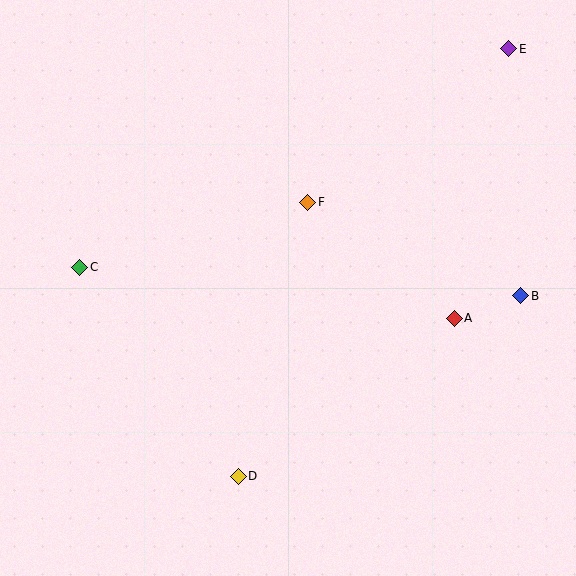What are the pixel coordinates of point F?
Point F is at (308, 202).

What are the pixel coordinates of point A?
Point A is at (454, 318).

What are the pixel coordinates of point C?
Point C is at (80, 267).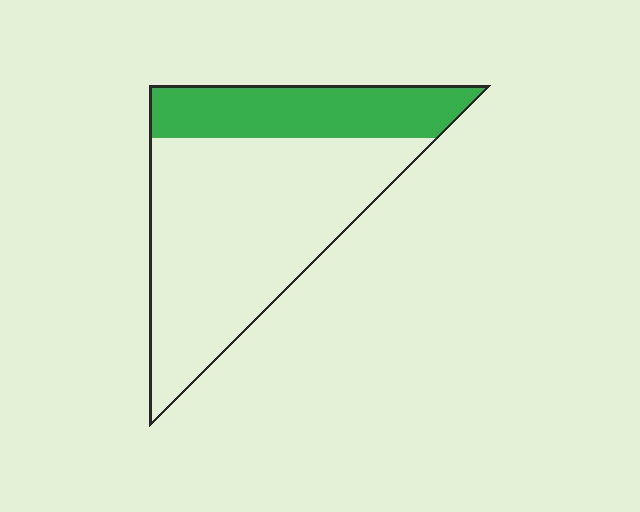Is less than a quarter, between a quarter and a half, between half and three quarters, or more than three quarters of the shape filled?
Between a quarter and a half.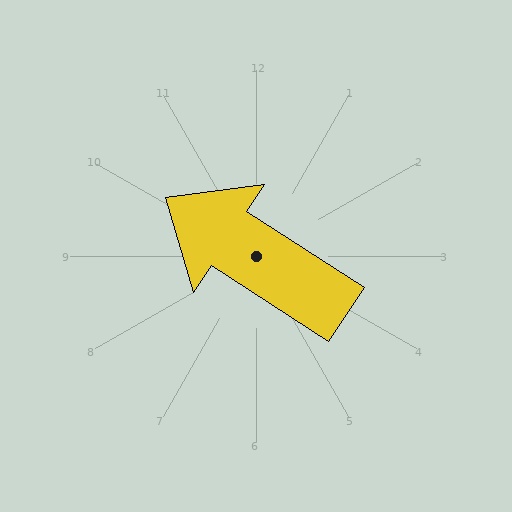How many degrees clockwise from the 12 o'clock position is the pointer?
Approximately 303 degrees.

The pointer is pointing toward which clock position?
Roughly 10 o'clock.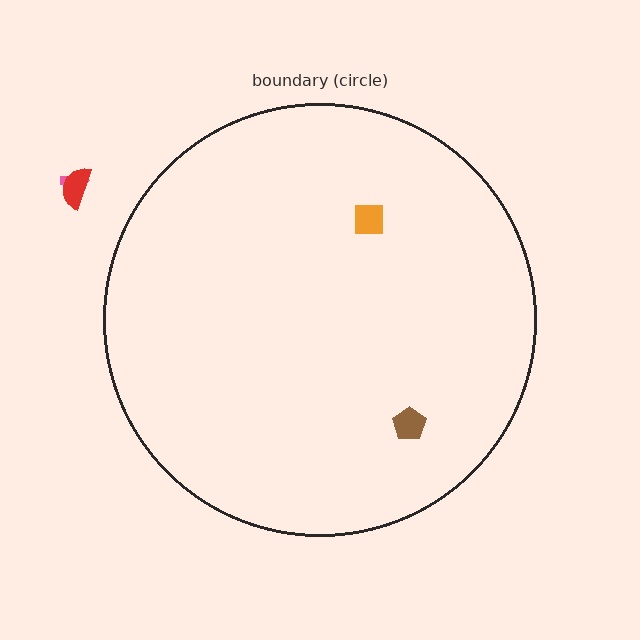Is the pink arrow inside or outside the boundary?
Outside.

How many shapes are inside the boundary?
2 inside, 2 outside.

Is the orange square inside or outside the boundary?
Inside.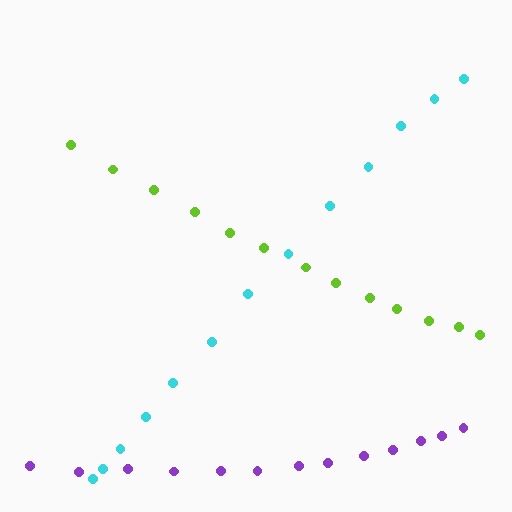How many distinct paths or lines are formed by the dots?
There are 3 distinct paths.